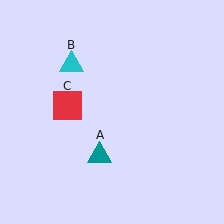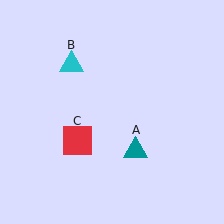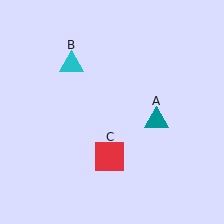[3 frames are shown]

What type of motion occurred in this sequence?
The teal triangle (object A), red square (object C) rotated counterclockwise around the center of the scene.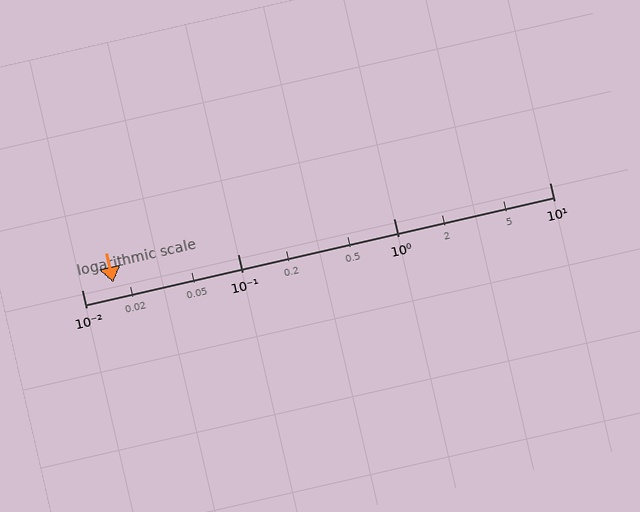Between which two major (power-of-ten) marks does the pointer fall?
The pointer is between 0.01 and 0.1.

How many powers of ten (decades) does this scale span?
The scale spans 3 decades, from 0.01 to 10.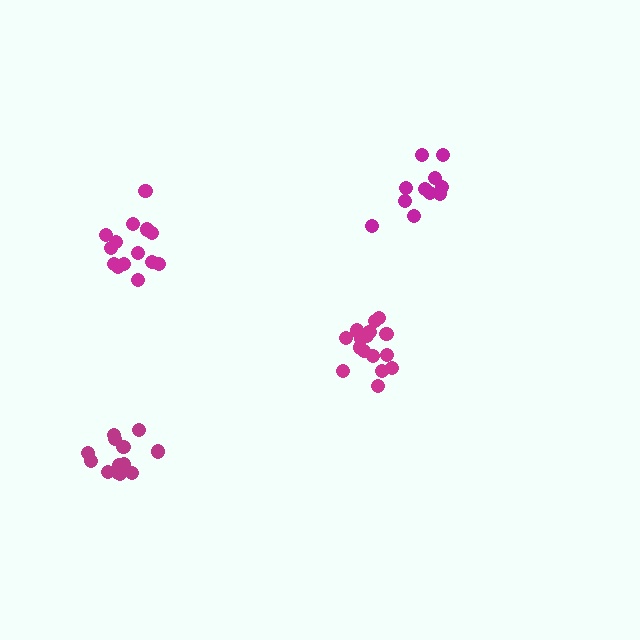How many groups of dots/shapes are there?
There are 4 groups.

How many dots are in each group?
Group 1: 11 dots, Group 2: 14 dots, Group 3: 16 dots, Group 4: 14 dots (55 total).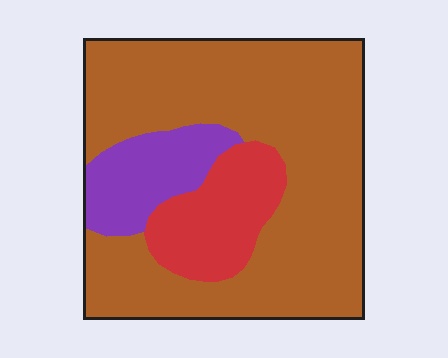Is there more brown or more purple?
Brown.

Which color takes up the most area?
Brown, at roughly 70%.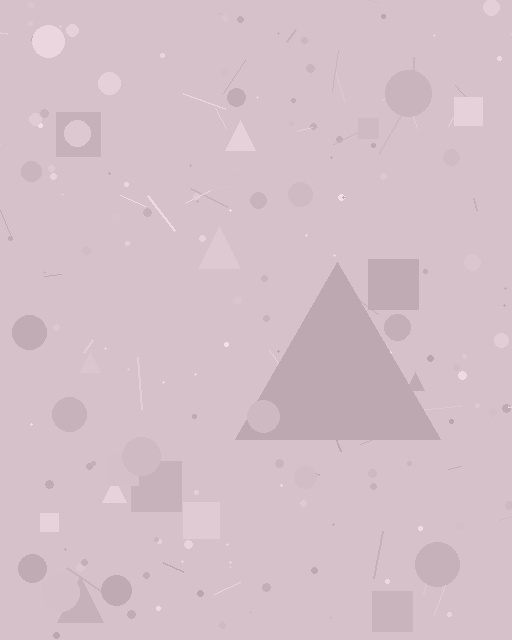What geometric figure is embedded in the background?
A triangle is embedded in the background.